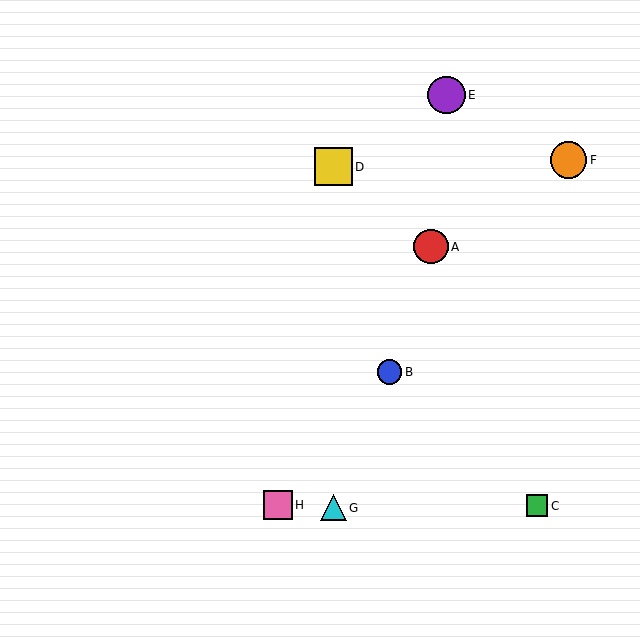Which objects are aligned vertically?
Objects D, G are aligned vertically.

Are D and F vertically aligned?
No, D is at x≈333 and F is at x≈568.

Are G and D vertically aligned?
Yes, both are at x≈333.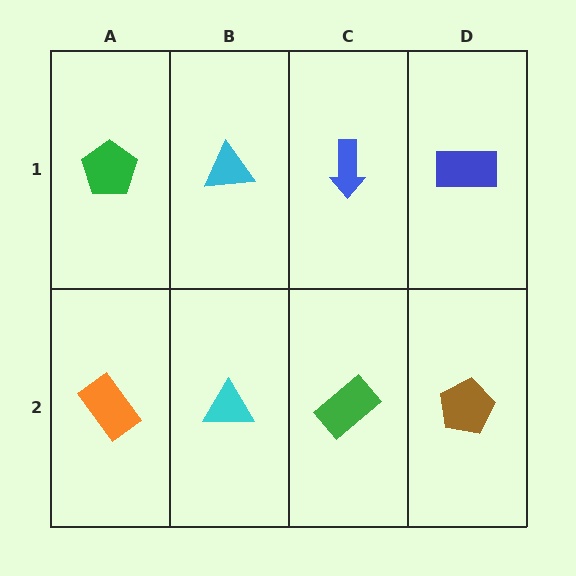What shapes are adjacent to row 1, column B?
A cyan triangle (row 2, column B), a green pentagon (row 1, column A), a blue arrow (row 1, column C).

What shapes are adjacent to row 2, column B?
A cyan triangle (row 1, column B), an orange rectangle (row 2, column A), a green rectangle (row 2, column C).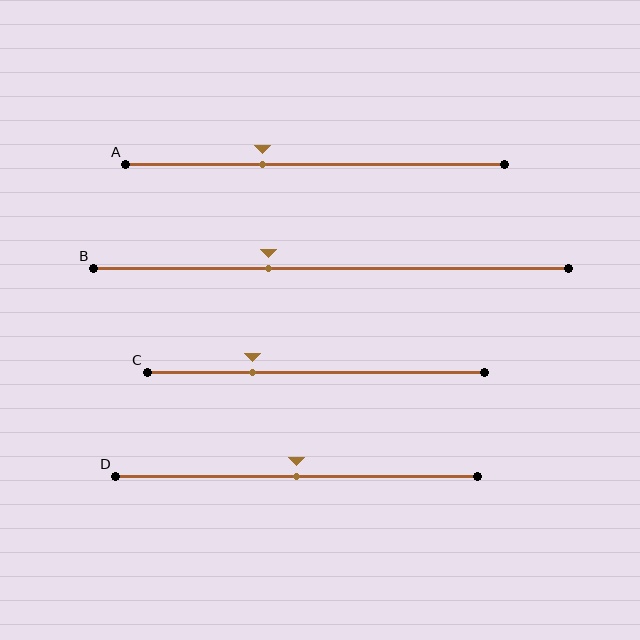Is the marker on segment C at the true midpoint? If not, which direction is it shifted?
No, the marker on segment C is shifted to the left by about 19% of the segment length.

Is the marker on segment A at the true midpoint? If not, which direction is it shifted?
No, the marker on segment A is shifted to the left by about 14% of the segment length.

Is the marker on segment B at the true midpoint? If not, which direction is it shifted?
No, the marker on segment B is shifted to the left by about 13% of the segment length.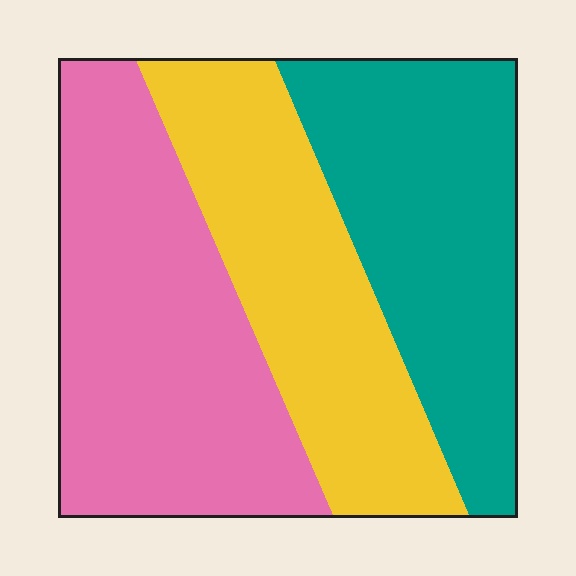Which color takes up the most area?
Pink, at roughly 40%.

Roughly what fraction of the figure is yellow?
Yellow covers 30% of the figure.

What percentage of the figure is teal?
Teal takes up between a sixth and a third of the figure.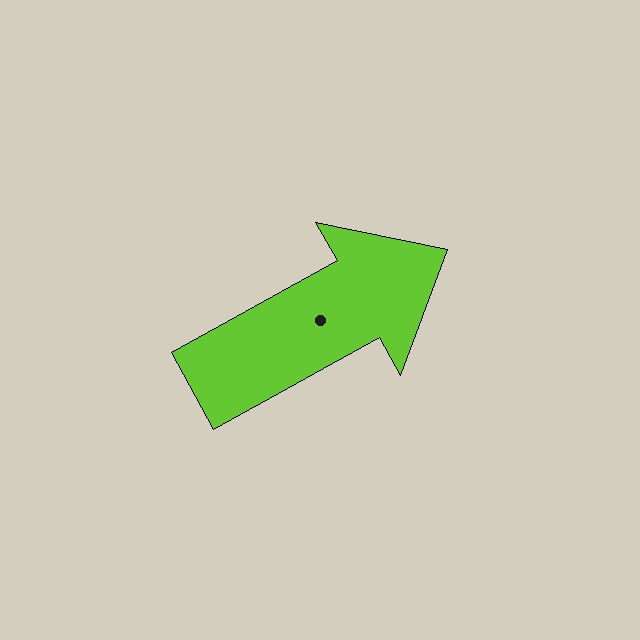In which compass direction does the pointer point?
Northeast.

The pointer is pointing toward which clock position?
Roughly 2 o'clock.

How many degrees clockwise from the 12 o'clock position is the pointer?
Approximately 61 degrees.